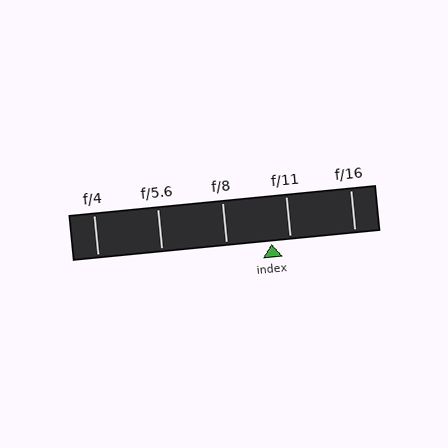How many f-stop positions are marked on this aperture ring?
There are 5 f-stop positions marked.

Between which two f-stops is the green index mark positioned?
The index mark is between f/8 and f/11.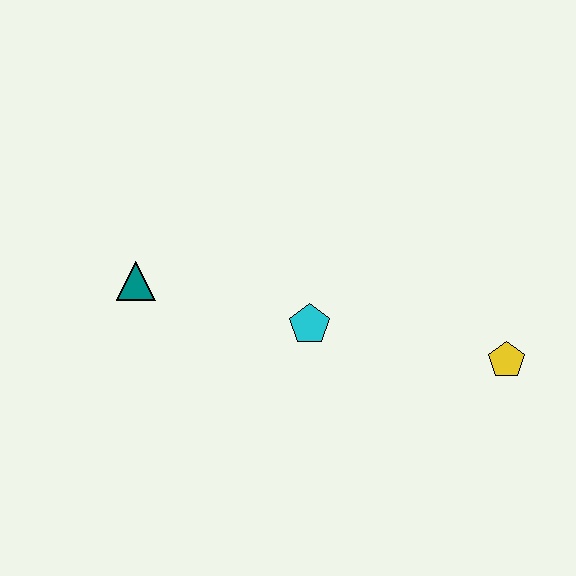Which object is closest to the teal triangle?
The cyan pentagon is closest to the teal triangle.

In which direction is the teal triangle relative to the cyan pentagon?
The teal triangle is to the left of the cyan pentagon.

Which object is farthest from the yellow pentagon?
The teal triangle is farthest from the yellow pentagon.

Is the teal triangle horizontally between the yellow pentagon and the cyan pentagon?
No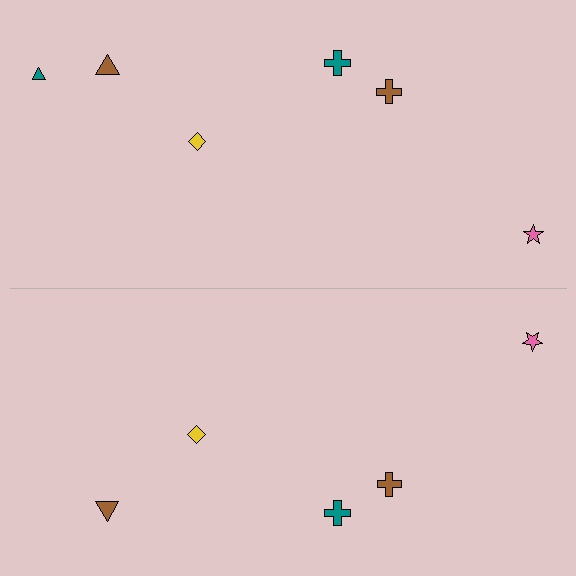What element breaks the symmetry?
A teal triangle is missing from the bottom side.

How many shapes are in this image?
There are 11 shapes in this image.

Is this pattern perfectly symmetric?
No, the pattern is not perfectly symmetric. A teal triangle is missing from the bottom side.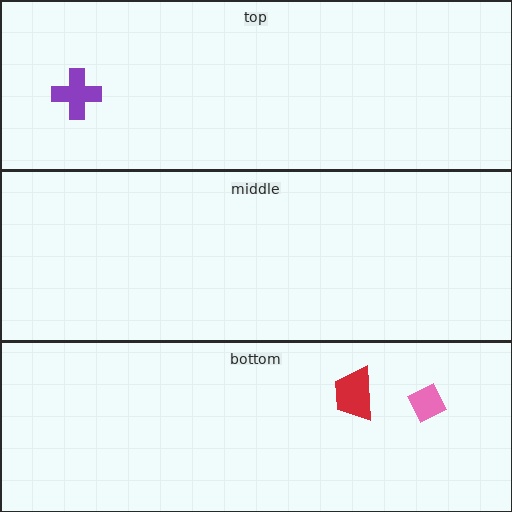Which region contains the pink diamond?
The bottom region.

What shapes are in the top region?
The purple cross.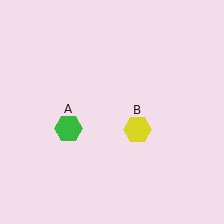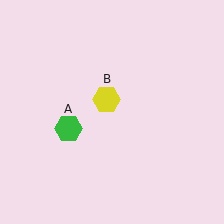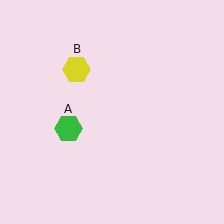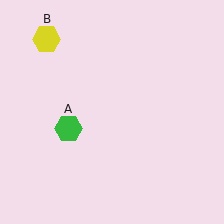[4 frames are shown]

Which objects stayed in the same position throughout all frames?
Green hexagon (object A) remained stationary.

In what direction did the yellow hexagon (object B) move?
The yellow hexagon (object B) moved up and to the left.